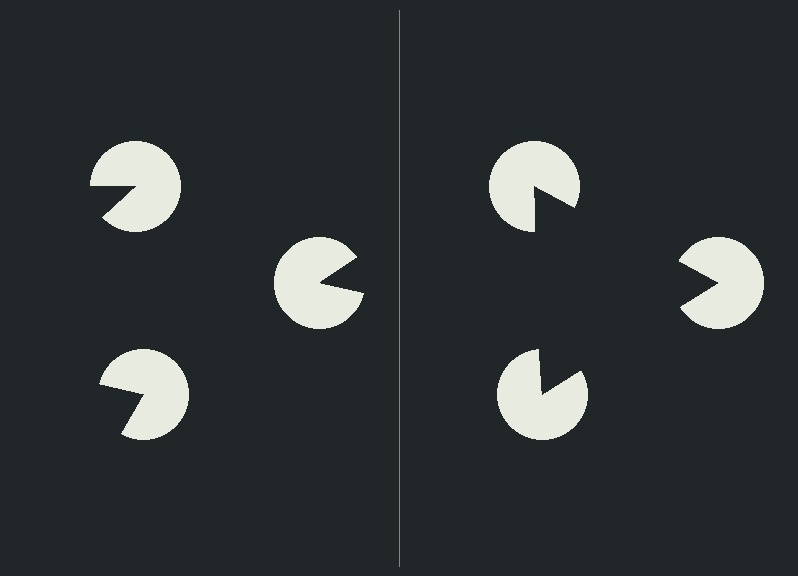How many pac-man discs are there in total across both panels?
6 — 3 on each side.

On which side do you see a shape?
An illusory triangle appears on the right side. On the left side the wedge cuts are rotated, so no coherent shape forms.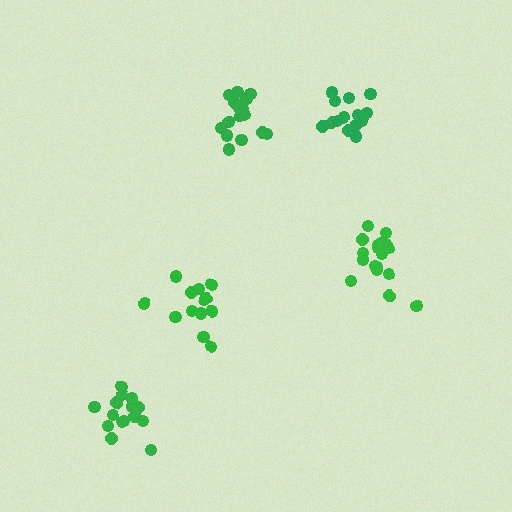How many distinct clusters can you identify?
There are 5 distinct clusters.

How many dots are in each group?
Group 1: 18 dots, Group 2: 13 dots, Group 3: 16 dots, Group 4: 16 dots, Group 5: 14 dots (77 total).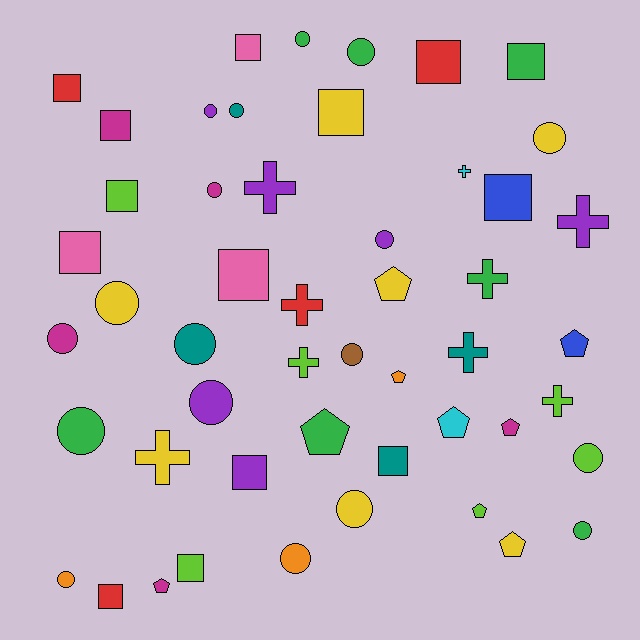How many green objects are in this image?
There are 7 green objects.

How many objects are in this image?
There are 50 objects.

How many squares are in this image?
There are 14 squares.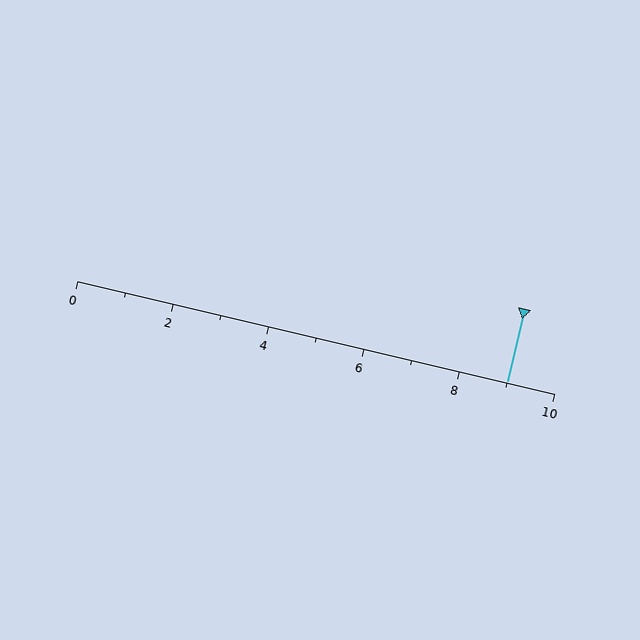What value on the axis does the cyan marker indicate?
The marker indicates approximately 9.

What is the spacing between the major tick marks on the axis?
The major ticks are spaced 2 apart.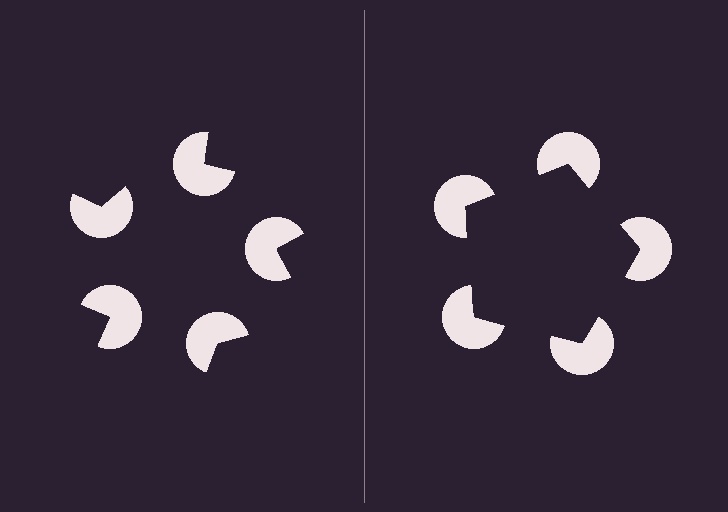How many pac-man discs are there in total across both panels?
10 — 5 on each side.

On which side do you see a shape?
An illusory pentagon appears on the right side. On the left side the wedge cuts are rotated, so no coherent shape forms.